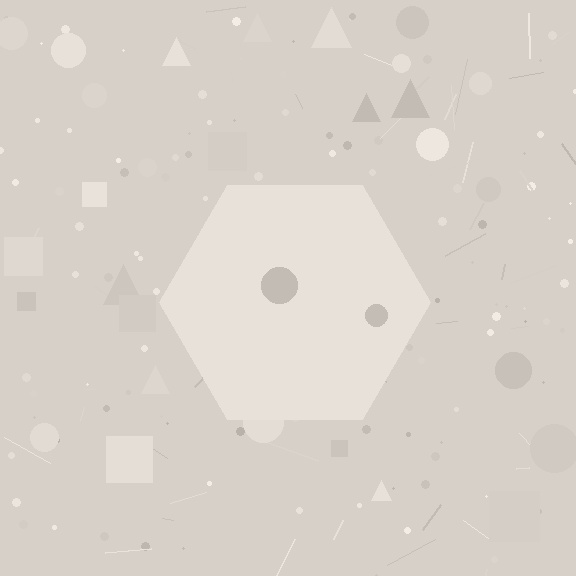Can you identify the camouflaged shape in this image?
The camouflaged shape is a hexagon.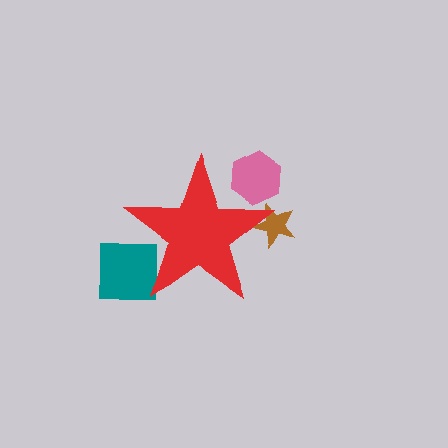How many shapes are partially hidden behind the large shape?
3 shapes are partially hidden.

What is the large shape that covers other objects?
A red star.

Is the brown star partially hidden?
Yes, the brown star is partially hidden behind the red star.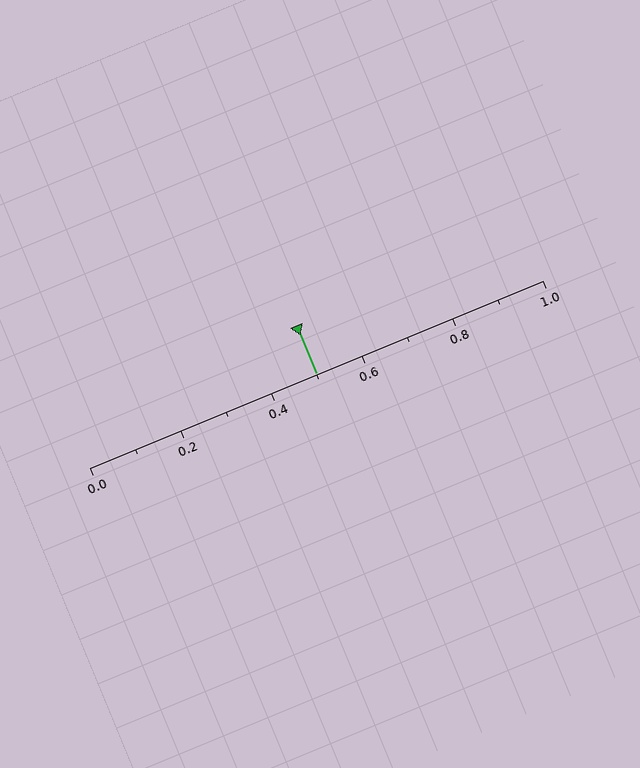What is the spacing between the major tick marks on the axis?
The major ticks are spaced 0.2 apart.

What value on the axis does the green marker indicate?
The marker indicates approximately 0.5.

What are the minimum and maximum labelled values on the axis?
The axis runs from 0.0 to 1.0.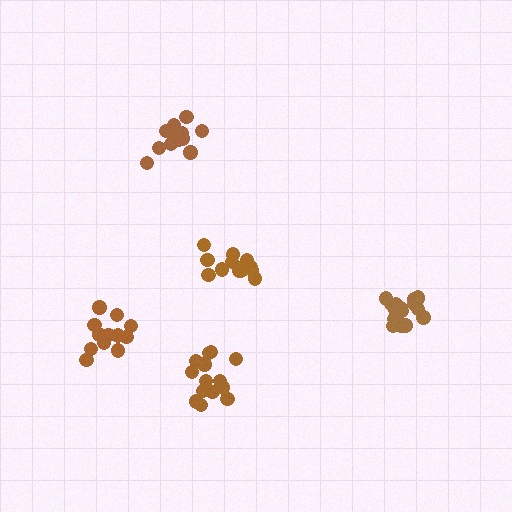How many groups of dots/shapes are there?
There are 5 groups.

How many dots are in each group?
Group 1: 14 dots, Group 2: 14 dots, Group 3: 12 dots, Group 4: 16 dots, Group 5: 17 dots (73 total).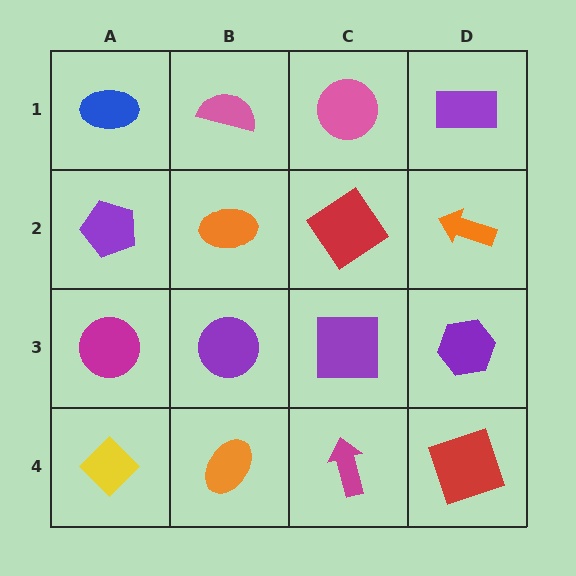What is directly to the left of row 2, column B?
A purple pentagon.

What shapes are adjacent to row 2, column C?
A pink circle (row 1, column C), a purple square (row 3, column C), an orange ellipse (row 2, column B), an orange arrow (row 2, column D).